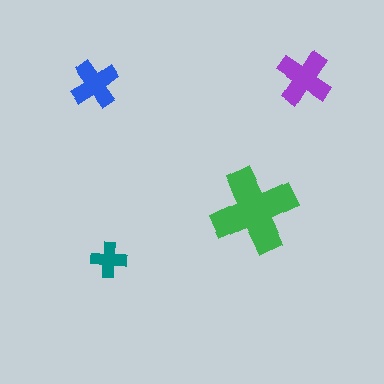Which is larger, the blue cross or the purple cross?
The purple one.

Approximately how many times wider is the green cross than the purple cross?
About 1.5 times wider.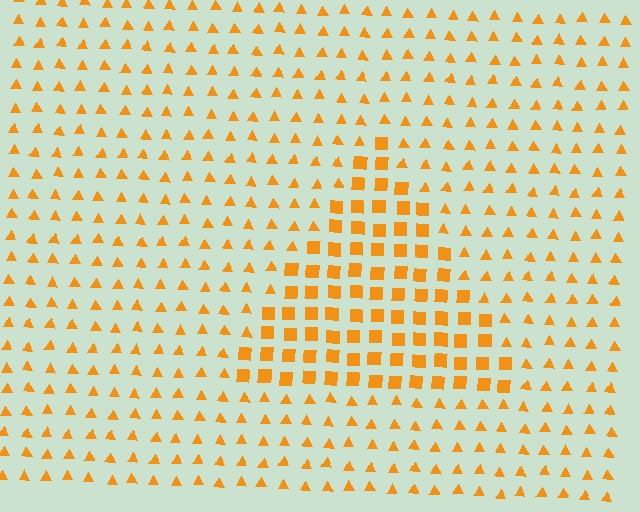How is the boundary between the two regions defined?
The boundary is defined by a change in element shape: squares inside vs. triangles outside. All elements share the same color and spacing.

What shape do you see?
I see a triangle.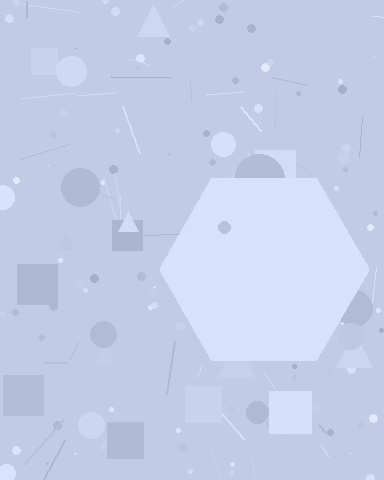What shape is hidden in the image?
A hexagon is hidden in the image.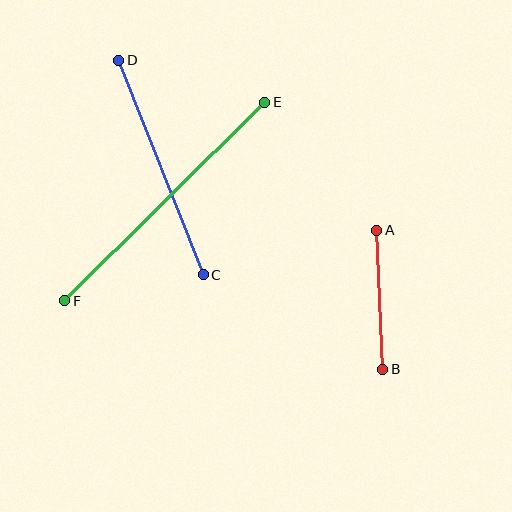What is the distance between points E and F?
The distance is approximately 282 pixels.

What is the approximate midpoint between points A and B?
The midpoint is at approximately (380, 300) pixels.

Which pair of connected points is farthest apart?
Points E and F are farthest apart.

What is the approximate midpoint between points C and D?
The midpoint is at approximately (161, 168) pixels.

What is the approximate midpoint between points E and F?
The midpoint is at approximately (165, 202) pixels.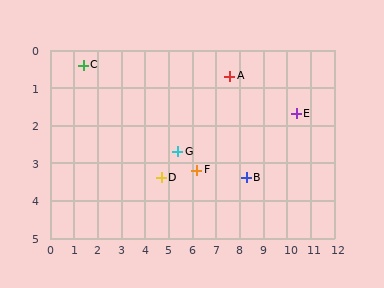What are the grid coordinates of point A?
Point A is at approximately (7.6, 0.7).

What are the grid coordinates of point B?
Point B is at approximately (8.3, 3.4).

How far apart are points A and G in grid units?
Points A and G are about 3.0 grid units apart.